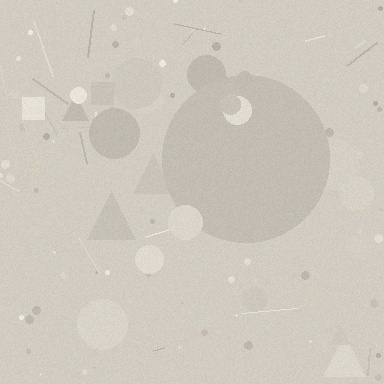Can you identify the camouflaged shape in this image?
The camouflaged shape is a circle.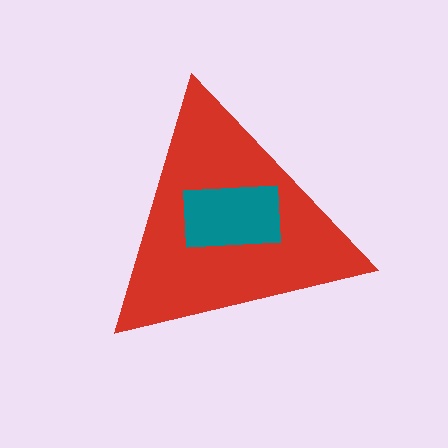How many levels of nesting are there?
2.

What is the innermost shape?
The teal rectangle.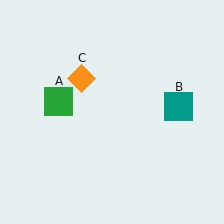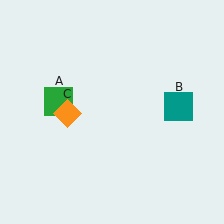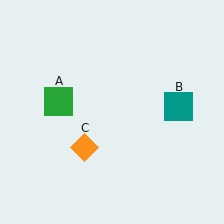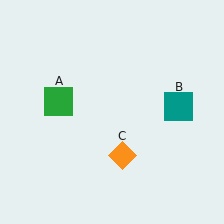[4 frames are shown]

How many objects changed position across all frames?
1 object changed position: orange diamond (object C).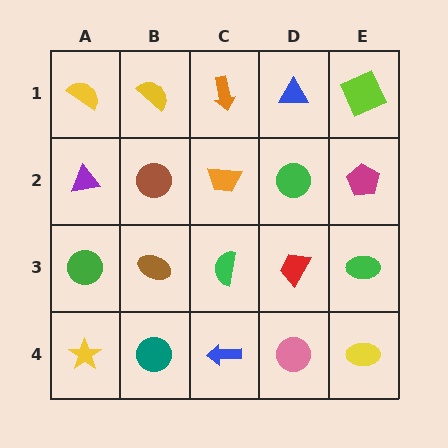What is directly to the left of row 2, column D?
An orange trapezoid.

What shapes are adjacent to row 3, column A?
A purple triangle (row 2, column A), a yellow star (row 4, column A), a brown ellipse (row 3, column B).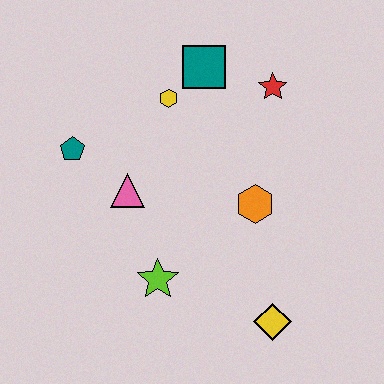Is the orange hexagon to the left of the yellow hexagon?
No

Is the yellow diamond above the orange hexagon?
No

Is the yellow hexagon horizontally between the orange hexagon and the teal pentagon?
Yes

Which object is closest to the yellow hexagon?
The teal square is closest to the yellow hexagon.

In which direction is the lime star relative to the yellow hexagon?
The lime star is below the yellow hexagon.